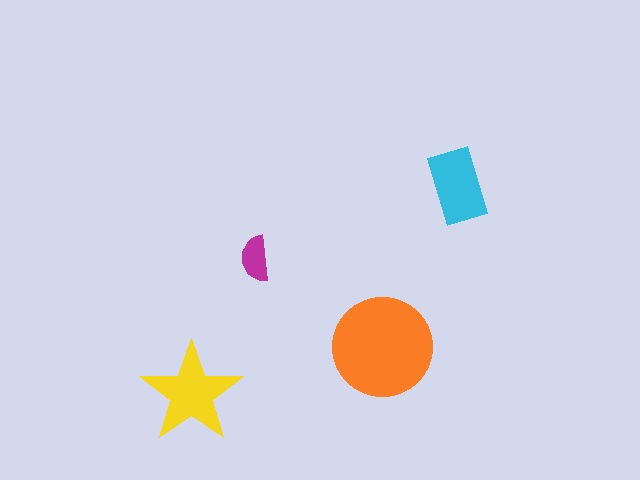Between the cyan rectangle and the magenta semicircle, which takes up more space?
The cyan rectangle.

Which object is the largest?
The orange circle.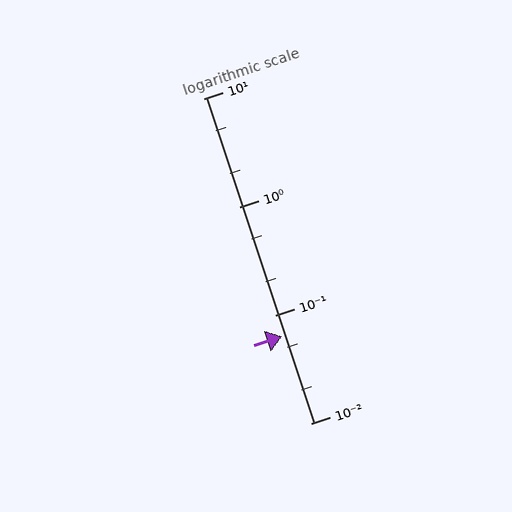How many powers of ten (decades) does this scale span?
The scale spans 3 decades, from 0.01 to 10.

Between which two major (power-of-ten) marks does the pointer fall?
The pointer is between 0.01 and 0.1.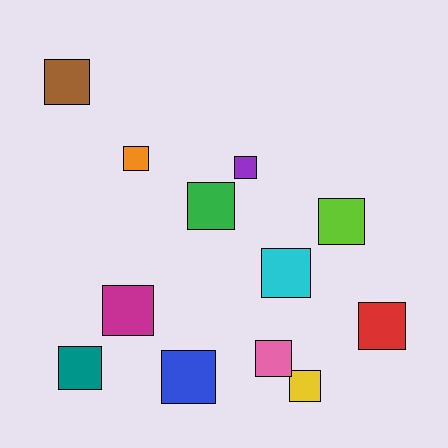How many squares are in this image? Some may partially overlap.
There are 12 squares.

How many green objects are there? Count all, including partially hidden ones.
There is 1 green object.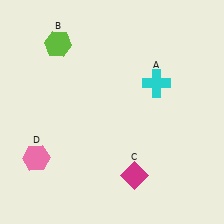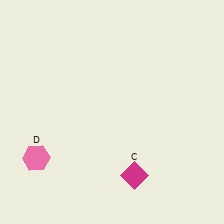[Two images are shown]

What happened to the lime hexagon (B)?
The lime hexagon (B) was removed in Image 2. It was in the top-left area of Image 1.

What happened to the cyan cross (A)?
The cyan cross (A) was removed in Image 2. It was in the top-right area of Image 1.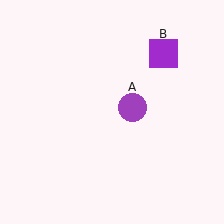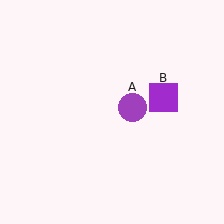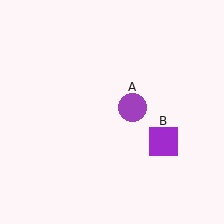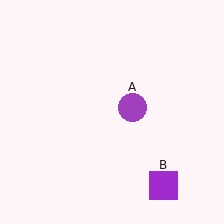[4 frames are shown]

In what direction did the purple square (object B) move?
The purple square (object B) moved down.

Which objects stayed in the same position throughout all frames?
Purple circle (object A) remained stationary.